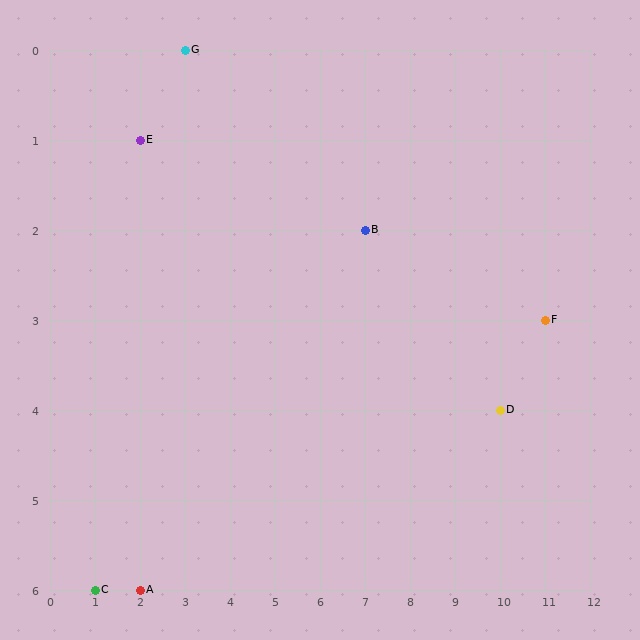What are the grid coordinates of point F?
Point F is at grid coordinates (11, 3).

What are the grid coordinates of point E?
Point E is at grid coordinates (2, 1).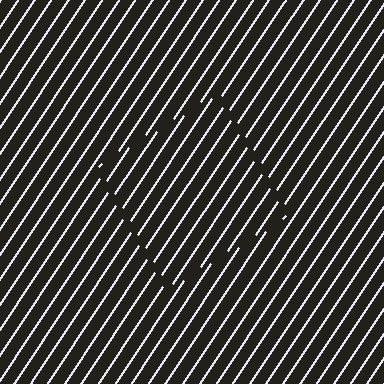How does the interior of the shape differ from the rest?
The interior of the shape contains the same grating, shifted by half a period — the contour is defined by the phase discontinuity where line-ends from the inner and outer gratings abut.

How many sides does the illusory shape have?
4 sides — the line-ends trace a square.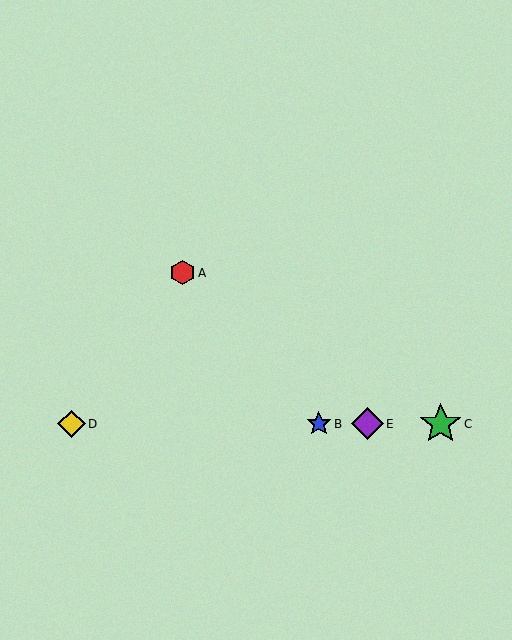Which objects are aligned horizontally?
Objects B, C, D, E are aligned horizontally.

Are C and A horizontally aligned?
No, C is at y≈424 and A is at y≈273.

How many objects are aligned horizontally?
4 objects (B, C, D, E) are aligned horizontally.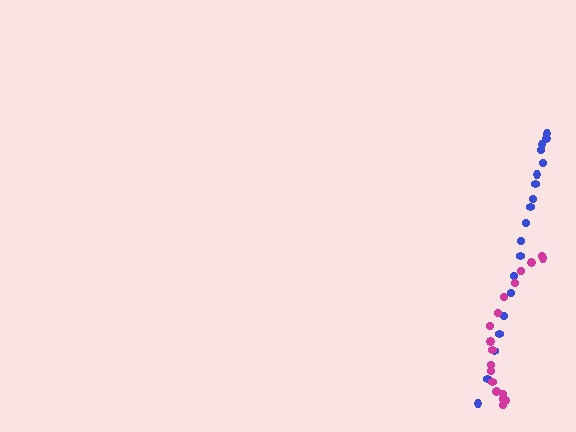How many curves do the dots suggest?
There are 2 distinct paths.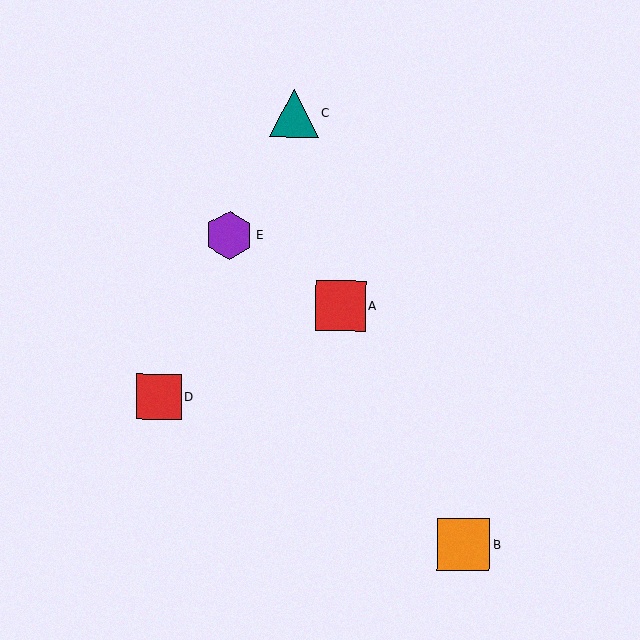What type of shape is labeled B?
Shape B is an orange square.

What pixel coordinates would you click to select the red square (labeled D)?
Click at (159, 397) to select the red square D.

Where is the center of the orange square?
The center of the orange square is at (464, 544).